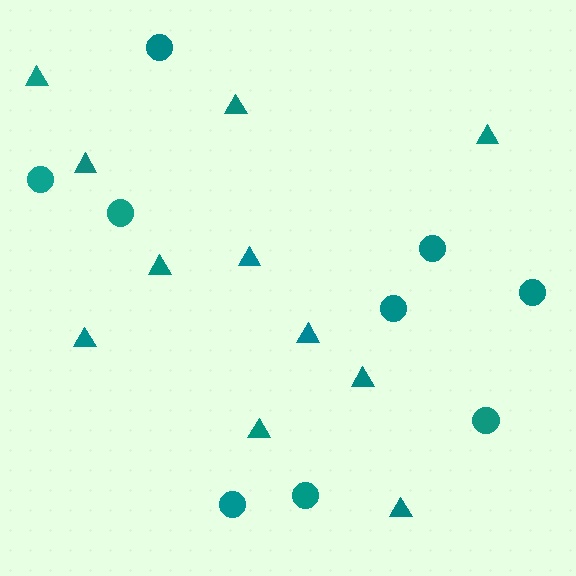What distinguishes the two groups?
There are 2 groups: one group of triangles (11) and one group of circles (9).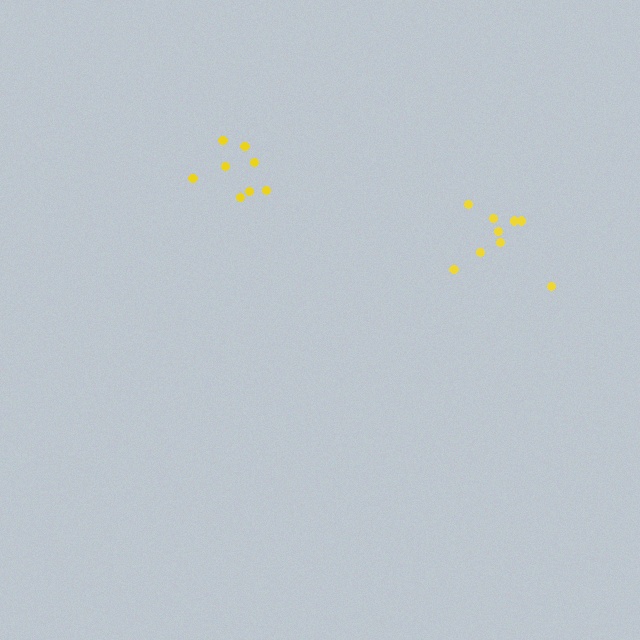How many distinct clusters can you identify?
There are 2 distinct clusters.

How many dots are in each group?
Group 1: 8 dots, Group 2: 9 dots (17 total).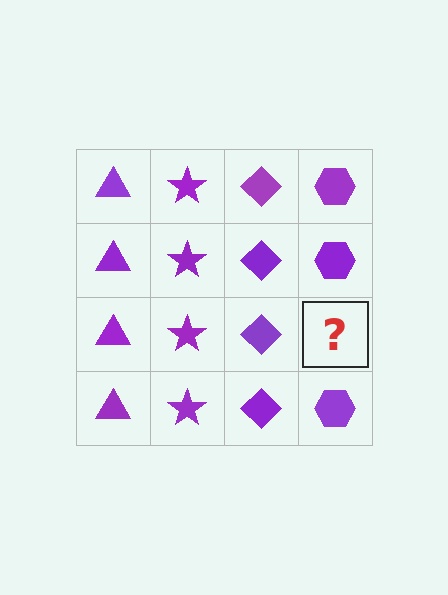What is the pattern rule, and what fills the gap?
The rule is that each column has a consistent shape. The gap should be filled with a purple hexagon.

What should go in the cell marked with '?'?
The missing cell should contain a purple hexagon.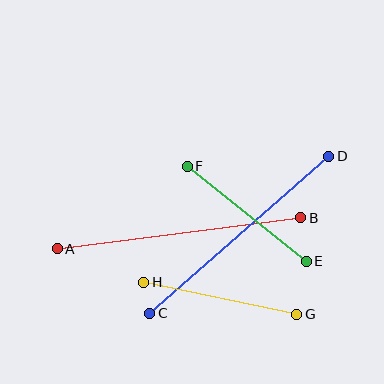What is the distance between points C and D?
The distance is approximately 238 pixels.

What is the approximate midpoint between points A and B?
The midpoint is at approximately (179, 233) pixels.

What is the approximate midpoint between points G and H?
The midpoint is at approximately (220, 298) pixels.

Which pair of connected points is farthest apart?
Points A and B are farthest apart.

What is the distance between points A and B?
The distance is approximately 246 pixels.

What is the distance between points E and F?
The distance is approximately 152 pixels.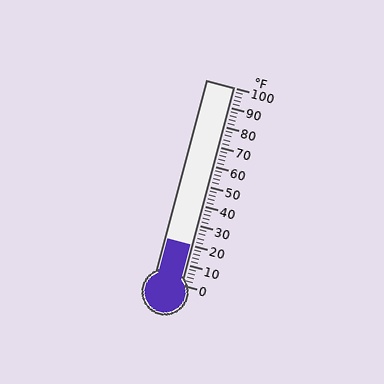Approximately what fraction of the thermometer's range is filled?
The thermometer is filled to approximately 20% of its range.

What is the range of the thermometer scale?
The thermometer scale ranges from 0°F to 100°F.